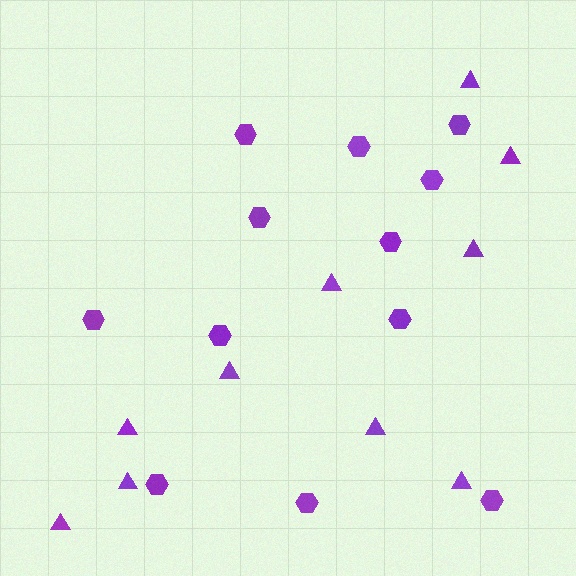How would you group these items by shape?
There are 2 groups: one group of hexagons (12) and one group of triangles (10).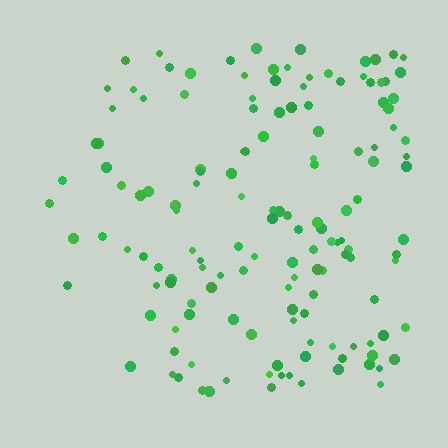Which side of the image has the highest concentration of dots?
The right.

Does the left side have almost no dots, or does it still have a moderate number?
Still a moderate number, just noticeably fewer than the right.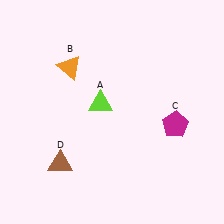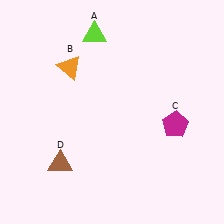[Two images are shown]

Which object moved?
The lime triangle (A) moved up.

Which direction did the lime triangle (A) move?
The lime triangle (A) moved up.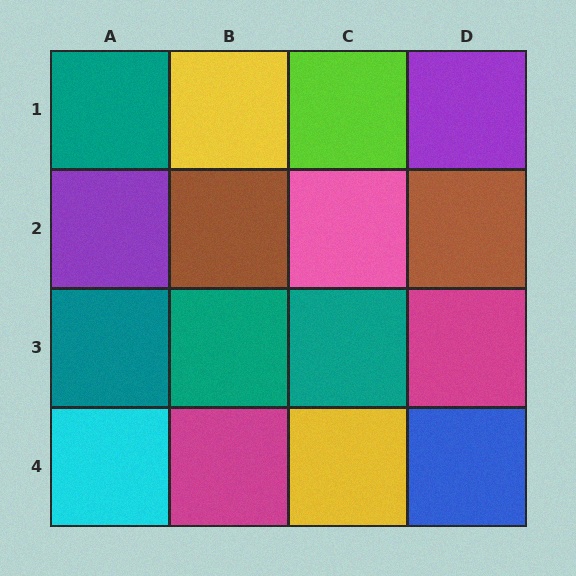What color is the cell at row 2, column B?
Brown.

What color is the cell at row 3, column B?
Teal.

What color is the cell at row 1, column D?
Purple.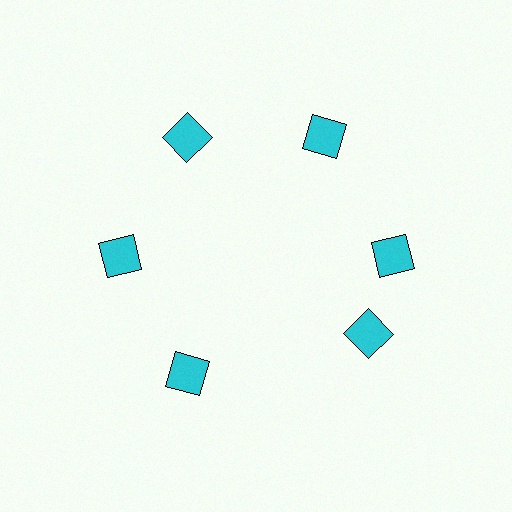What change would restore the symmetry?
The symmetry would be restored by rotating it back into even spacing with its neighbors so that all 6 squares sit at equal angles and equal distance from the center.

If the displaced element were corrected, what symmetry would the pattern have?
It would have 6-fold rotational symmetry — the pattern would map onto itself every 60 degrees.